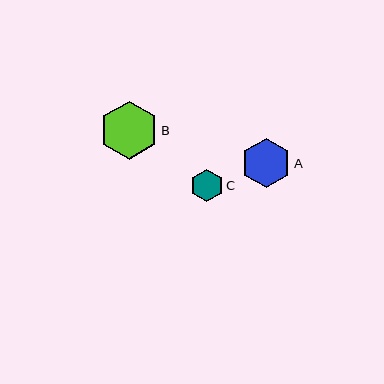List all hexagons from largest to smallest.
From largest to smallest: B, A, C.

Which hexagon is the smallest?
Hexagon C is the smallest with a size of approximately 33 pixels.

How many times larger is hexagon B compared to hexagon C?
Hexagon B is approximately 1.8 times the size of hexagon C.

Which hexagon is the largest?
Hexagon B is the largest with a size of approximately 58 pixels.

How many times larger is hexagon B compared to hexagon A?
Hexagon B is approximately 1.2 times the size of hexagon A.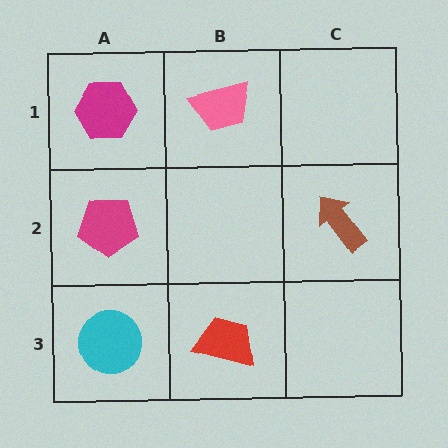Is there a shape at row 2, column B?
No, that cell is empty.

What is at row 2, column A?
A magenta pentagon.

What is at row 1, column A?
A magenta hexagon.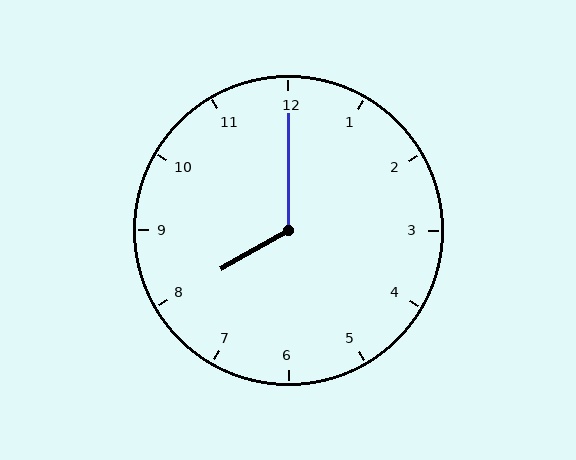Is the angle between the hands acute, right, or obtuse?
It is obtuse.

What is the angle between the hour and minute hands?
Approximately 120 degrees.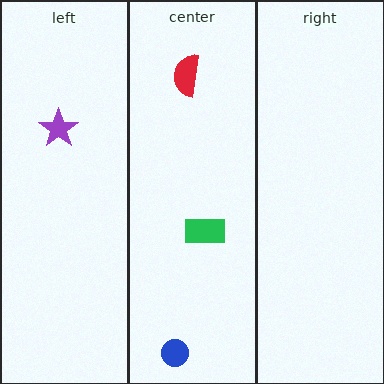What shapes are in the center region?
The red semicircle, the blue circle, the green rectangle.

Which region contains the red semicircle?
The center region.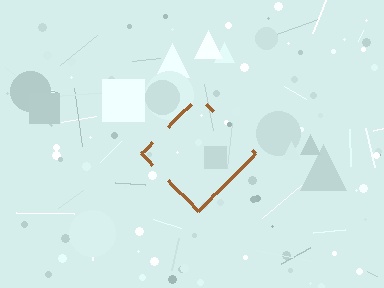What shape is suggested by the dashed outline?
The dashed outline suggests a diamond.